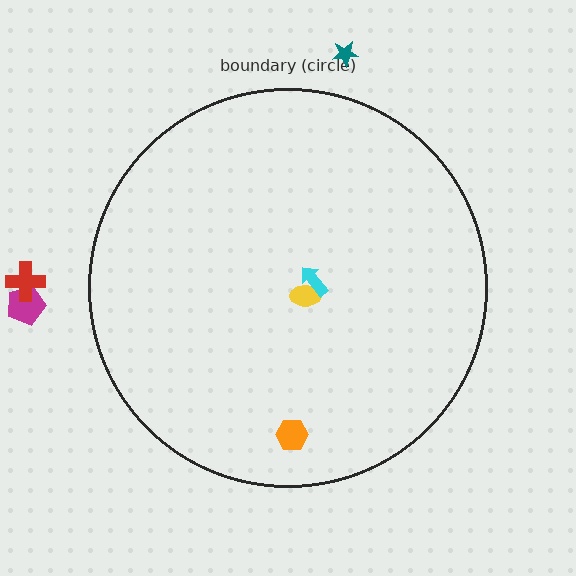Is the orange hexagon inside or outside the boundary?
Inside.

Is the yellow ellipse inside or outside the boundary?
Inside.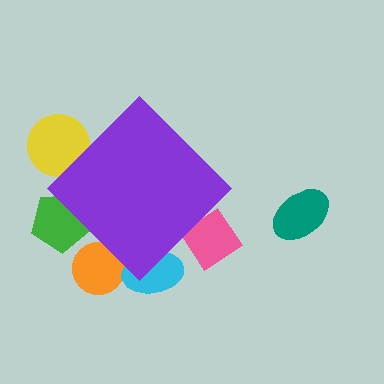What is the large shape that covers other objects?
A purple diamond.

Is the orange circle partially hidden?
Yes, the orange circle is partially hidden behind the purple diamond.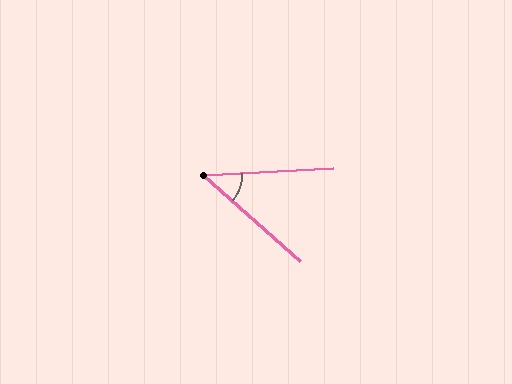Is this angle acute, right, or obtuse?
It is acute.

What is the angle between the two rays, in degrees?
Approximately 44 degrees.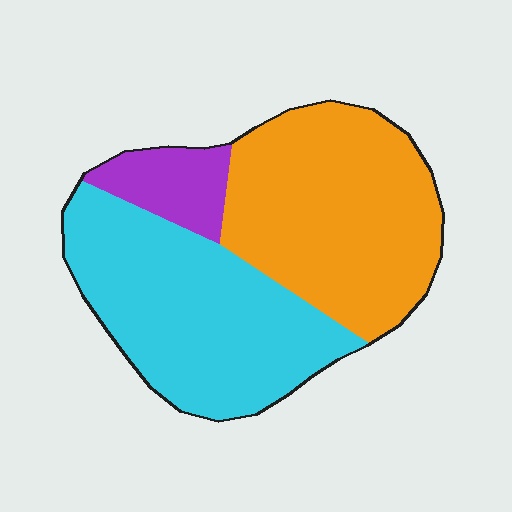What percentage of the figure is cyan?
Cyan covers about 45% of the figure.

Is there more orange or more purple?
Orange.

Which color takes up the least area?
Purple, at roughly 10%.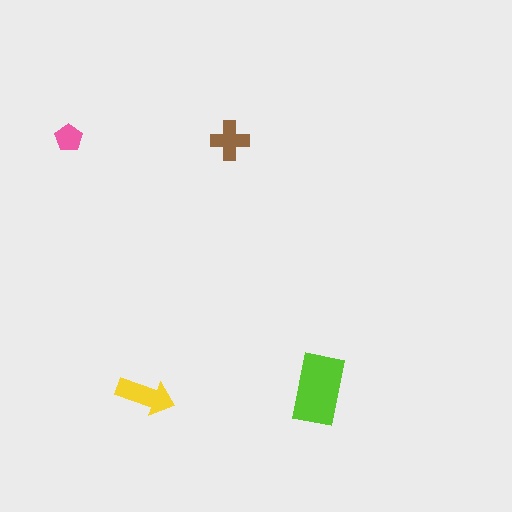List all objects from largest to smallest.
The lime rectangle, the yellow arrow, the brown cross, the pink pentagon.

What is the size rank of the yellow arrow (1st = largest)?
2nd.